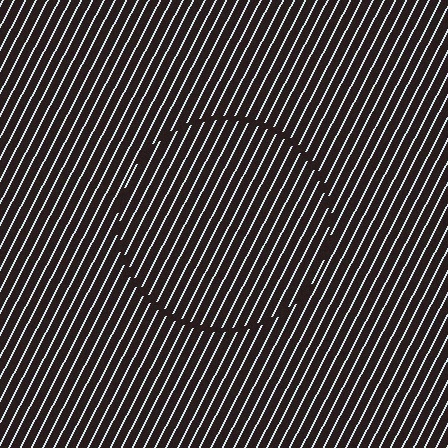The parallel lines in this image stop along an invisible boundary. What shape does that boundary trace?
An illusory circle. The interior of the shape contains the same grating, shifted by half a period — the contour is defined by the phase discontinuity where line-ends from the inner and outer gratings abut.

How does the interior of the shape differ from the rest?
The interior of the shape contains the same grating, shifted by half a period — the contour is defined by the phase discontinuity where line-ends from the inner and outer gratings abut.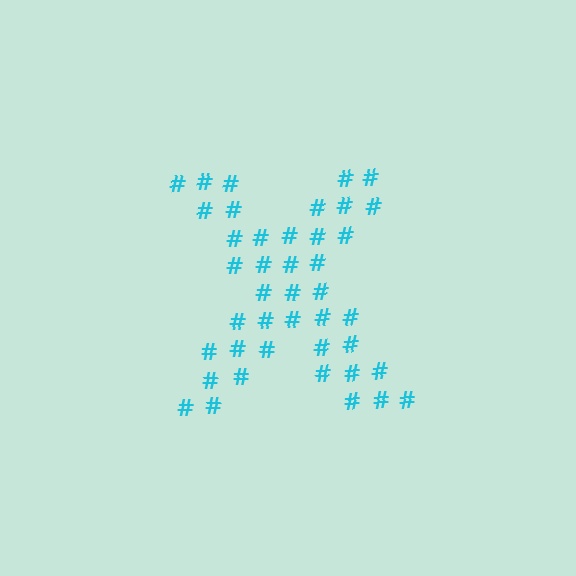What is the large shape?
The large shape is the letter X.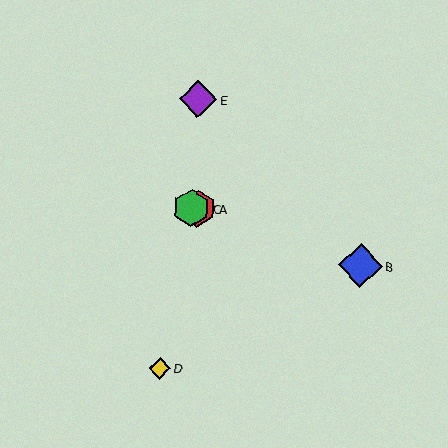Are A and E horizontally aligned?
No, A is at y≈208 and E is at y≈99.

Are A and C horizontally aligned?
Yes, both are at y≈208.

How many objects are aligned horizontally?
2 objects (A, C) are aligned horizontally.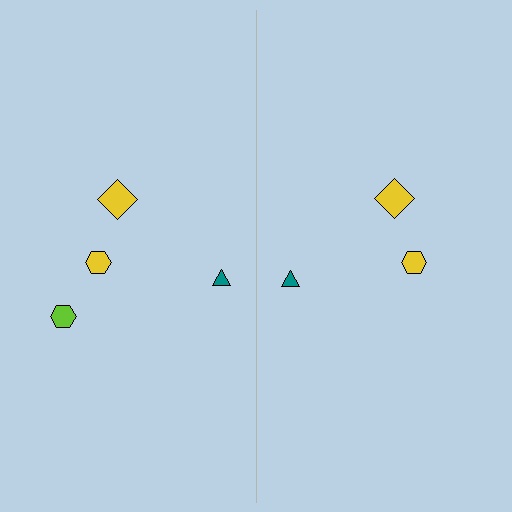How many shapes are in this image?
There are 7 shapes in this image.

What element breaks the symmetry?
A lime hexagon is missing from the right side.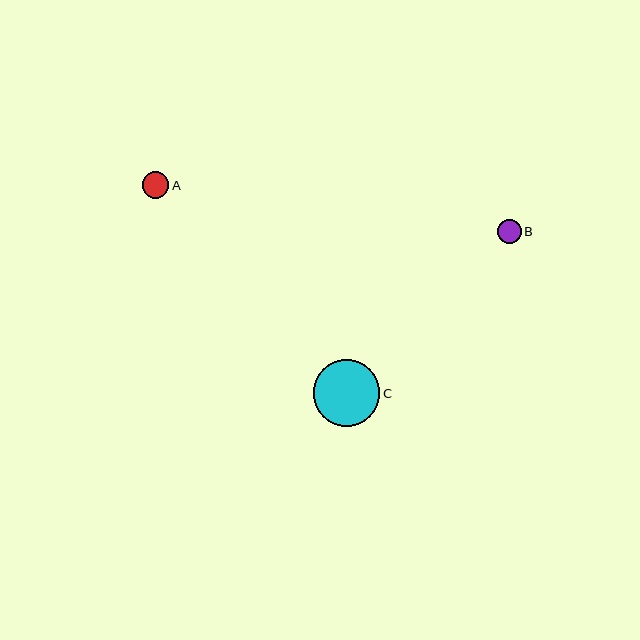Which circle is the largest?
Circle C is the largest with a size of approximately 66 pixels.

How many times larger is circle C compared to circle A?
Circle C is approximately 2.5 times the size of circle A.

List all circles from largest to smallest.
From largest to smallest: C, A, B.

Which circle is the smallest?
Circle B is the smallest with a size of approximately 24 pixels.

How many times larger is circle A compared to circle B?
Circle A is approximately 1.1 times the size of circle B.